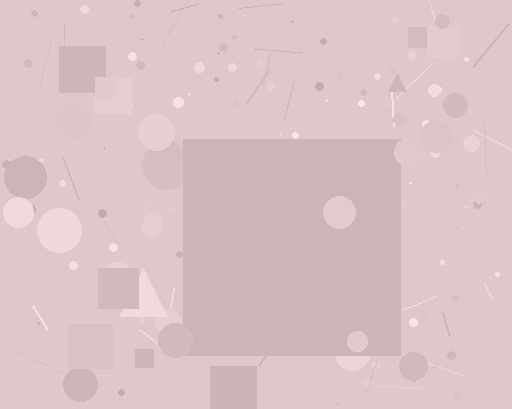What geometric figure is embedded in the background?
A square is embedded in the background.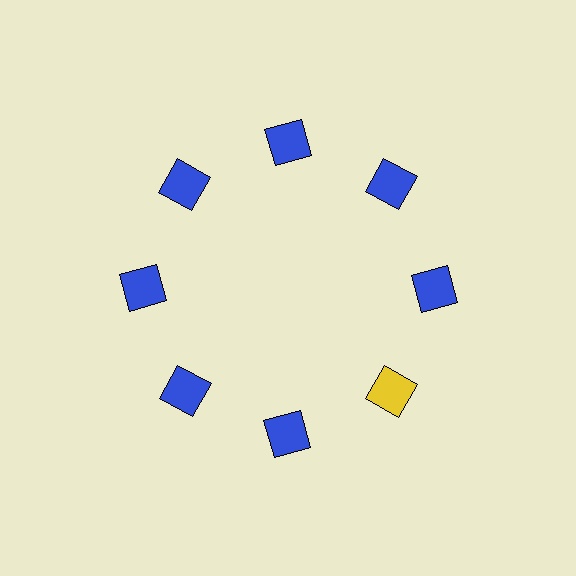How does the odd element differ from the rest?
It has a different color: yellow instead of blue.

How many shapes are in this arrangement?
There are 8 shapes arranged in a ring pattern.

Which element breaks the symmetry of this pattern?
The yellow square at roughly the 4 o'clock position breaks the symmetry. All other shapes are blue squares.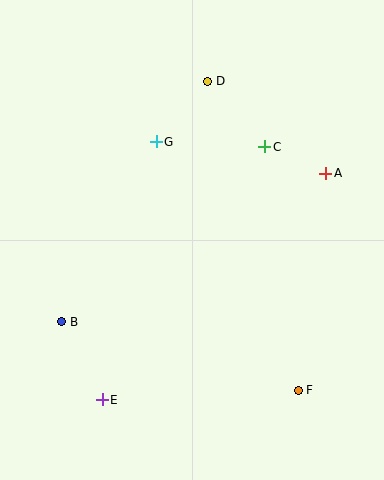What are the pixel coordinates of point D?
Point D is at (208, 81).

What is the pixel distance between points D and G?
The distance between D and G is 80 pixels.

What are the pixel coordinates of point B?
Point B is at (62, 322).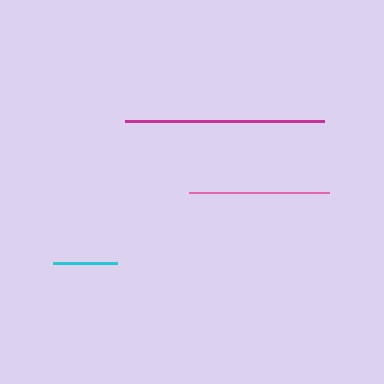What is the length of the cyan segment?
The cyan segment is approximately 63 pixels long.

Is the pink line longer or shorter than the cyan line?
The pink line is longer than the cyan line.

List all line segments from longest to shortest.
From longest to shortest: magenta, pink, cyan.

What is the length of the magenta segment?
The magenta segment is approximately 199 pixels long.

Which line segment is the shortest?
The cyan line is the shortest at approximately 63 pixels.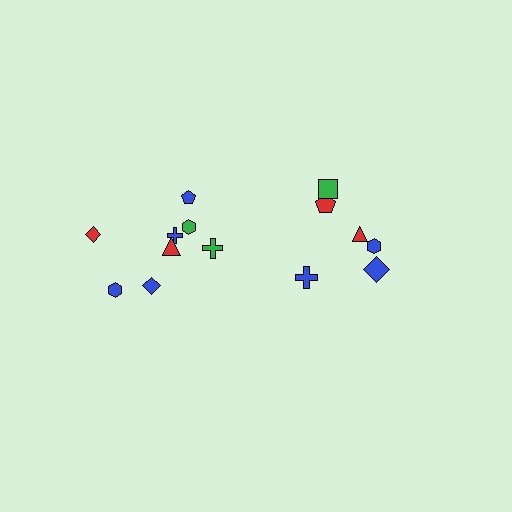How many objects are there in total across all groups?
There are 14 objects.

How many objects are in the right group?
There are 6 objects.